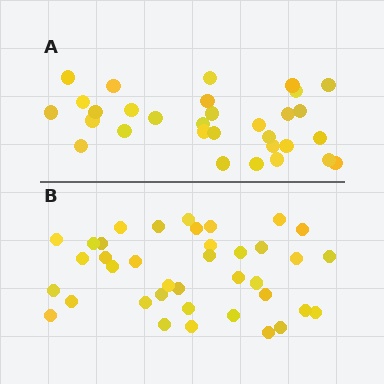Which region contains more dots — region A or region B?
Region B (the bottom region) has more dots.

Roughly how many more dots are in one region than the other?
Region B has roughly 8 or so more dots than region A.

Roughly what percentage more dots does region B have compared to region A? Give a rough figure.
About 25% more.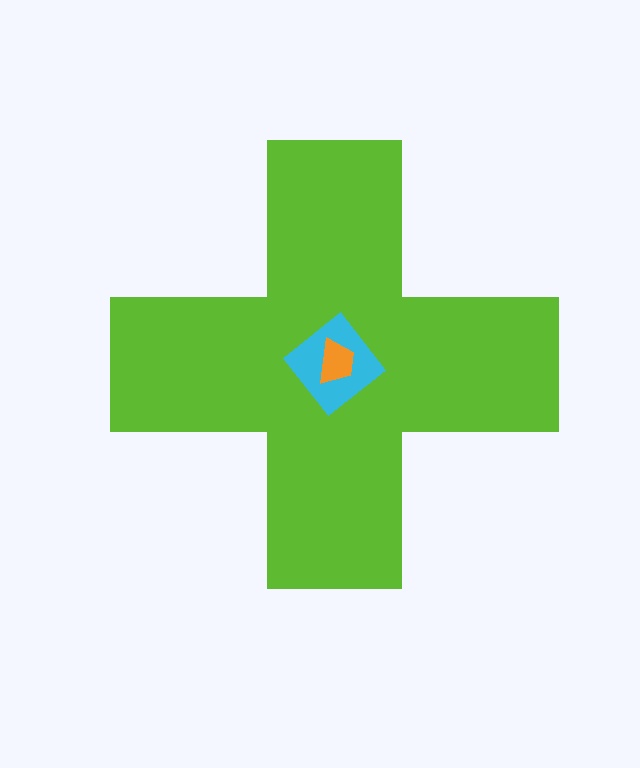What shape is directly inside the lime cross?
The cyan diamond.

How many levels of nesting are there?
3.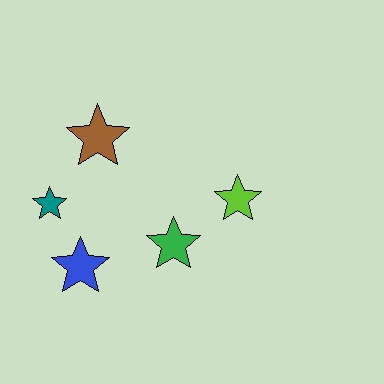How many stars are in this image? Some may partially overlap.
There are 5 stars.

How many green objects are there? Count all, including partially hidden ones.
There is 1 green object.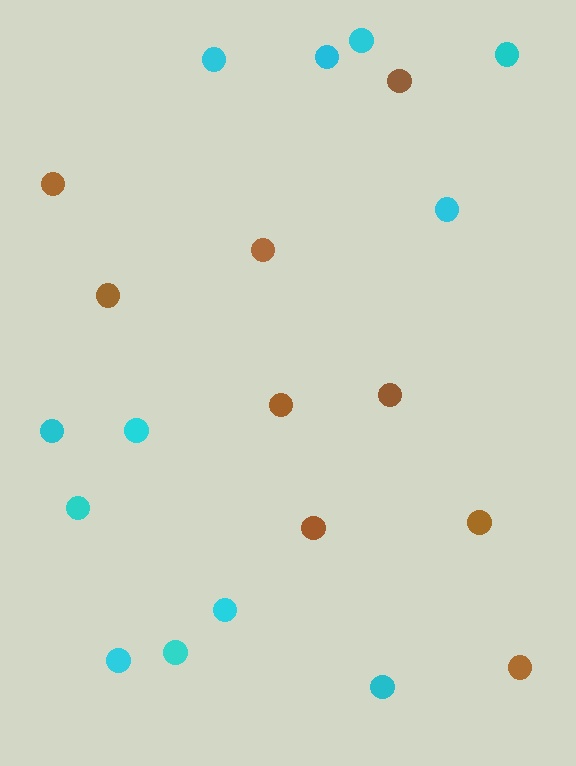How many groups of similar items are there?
There are 2 groups: one group of brown circles (9) and one group of cyan circles (12).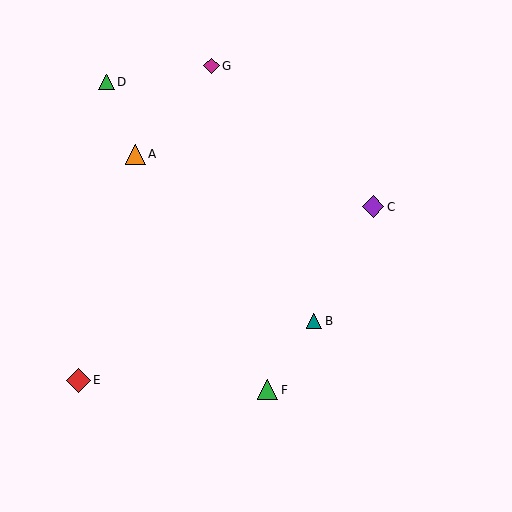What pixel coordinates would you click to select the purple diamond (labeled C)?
Click at (373, 207) to select the purple diamond C.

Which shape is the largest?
The red diamond (labeled E) is the largest.